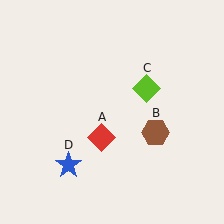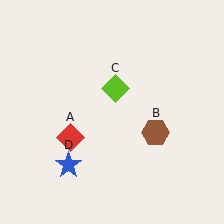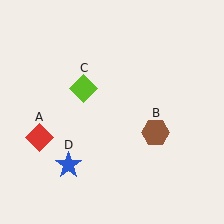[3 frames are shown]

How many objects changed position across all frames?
2 objects changed position: red diamond (object A), lime diamond (object C).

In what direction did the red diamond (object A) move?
The red diamond (object A) moved left.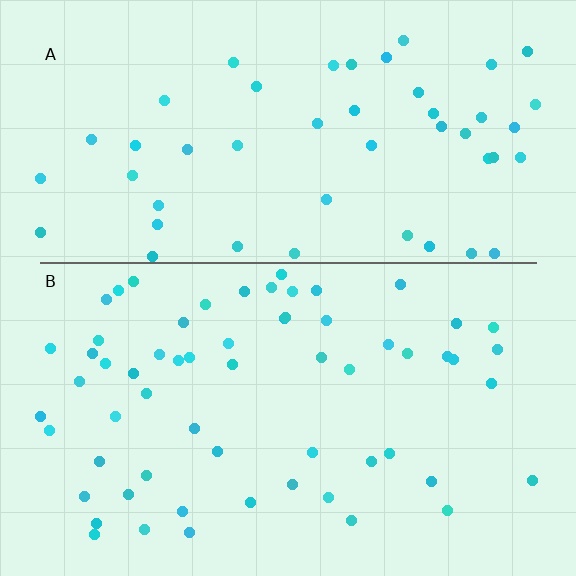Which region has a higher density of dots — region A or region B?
B (the bottom).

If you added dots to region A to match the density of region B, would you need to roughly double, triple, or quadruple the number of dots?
Approximately double.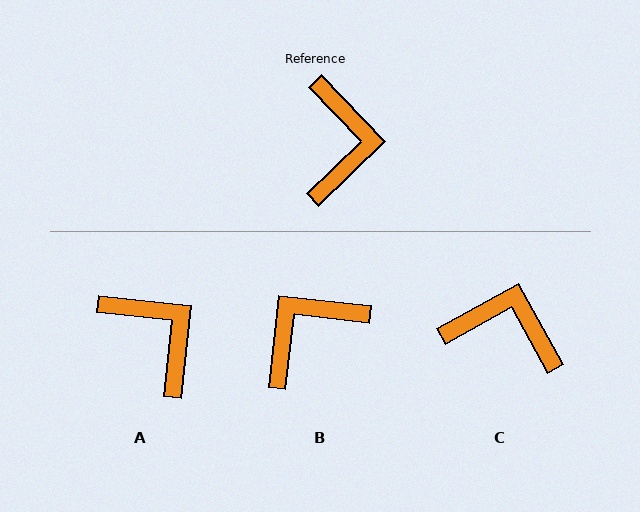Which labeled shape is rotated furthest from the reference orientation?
B, about 129 degrees away.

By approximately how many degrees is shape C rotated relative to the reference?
Approximately 75 degrees counter-clockwise.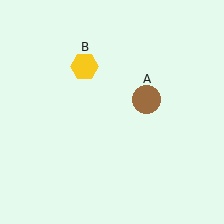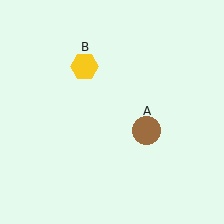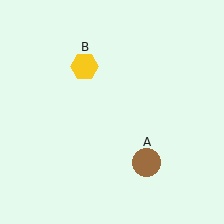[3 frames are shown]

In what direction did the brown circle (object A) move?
The brown circle (object A) moved down.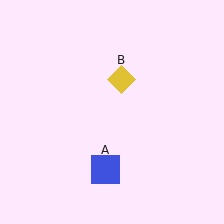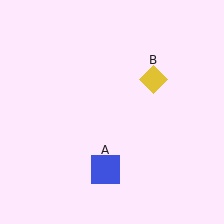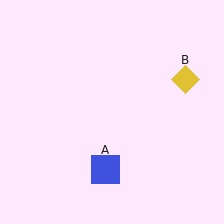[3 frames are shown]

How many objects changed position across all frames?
1 object changed position: yellow diamond (object B).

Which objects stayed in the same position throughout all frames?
Blue square (object A) remained stationary.